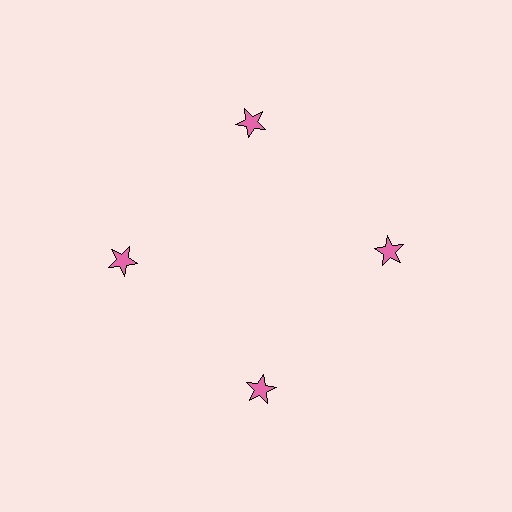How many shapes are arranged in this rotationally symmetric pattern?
There are 4 shapes, arranged in 4 groups of 1.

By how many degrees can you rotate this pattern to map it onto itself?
The pattern maps onto itself every 90 degrees of rotation.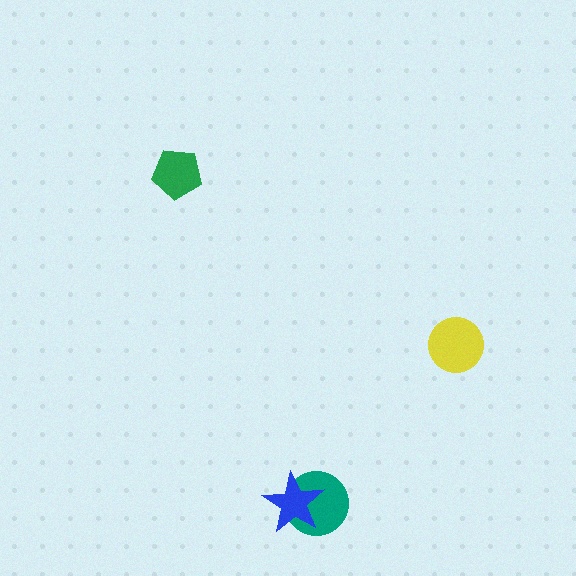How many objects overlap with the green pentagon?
0 objects overlap with the green pentagon.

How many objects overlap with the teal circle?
1 object overlaps with the teal circle.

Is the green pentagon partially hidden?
No, no other shape covers it.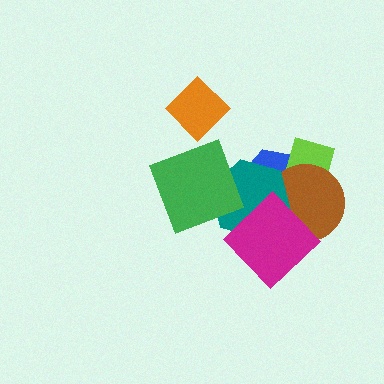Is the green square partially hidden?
No, no other shape covers it.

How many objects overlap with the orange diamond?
0 objects overlap with the orange diamond.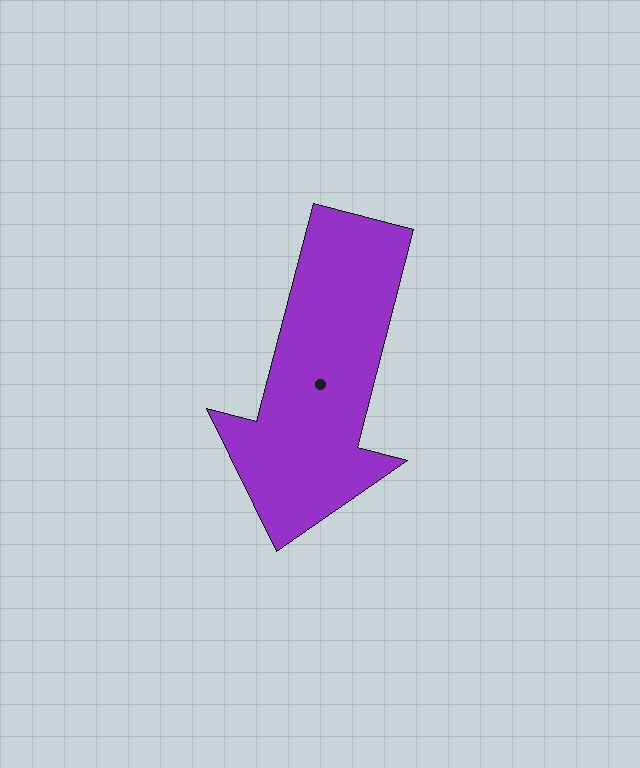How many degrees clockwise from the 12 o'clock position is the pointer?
Approximately 195 degrees.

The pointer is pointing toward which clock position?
Roughly 6 o'clock.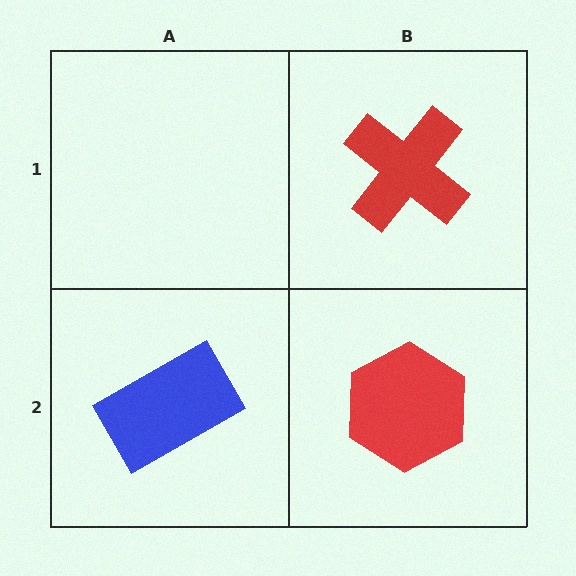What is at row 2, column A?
A blue rectangle.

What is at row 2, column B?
A red hexagon.